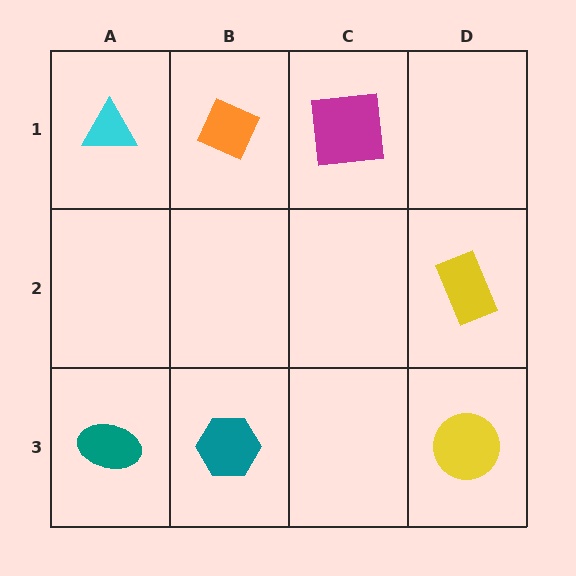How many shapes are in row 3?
3 shapes.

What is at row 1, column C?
A magenta square.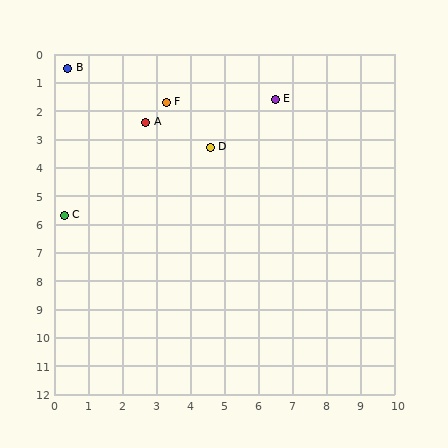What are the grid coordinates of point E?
Point E is at approximately (6.5, 1.6).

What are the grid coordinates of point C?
Point C is at approximately (0.3, 5.7).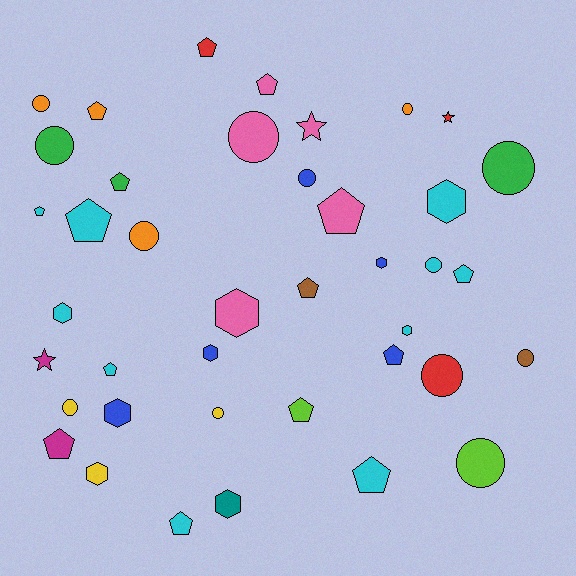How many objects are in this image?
There are 40 objects.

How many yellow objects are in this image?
There are 3 yellow objects.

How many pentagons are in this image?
There are 15 pentagons.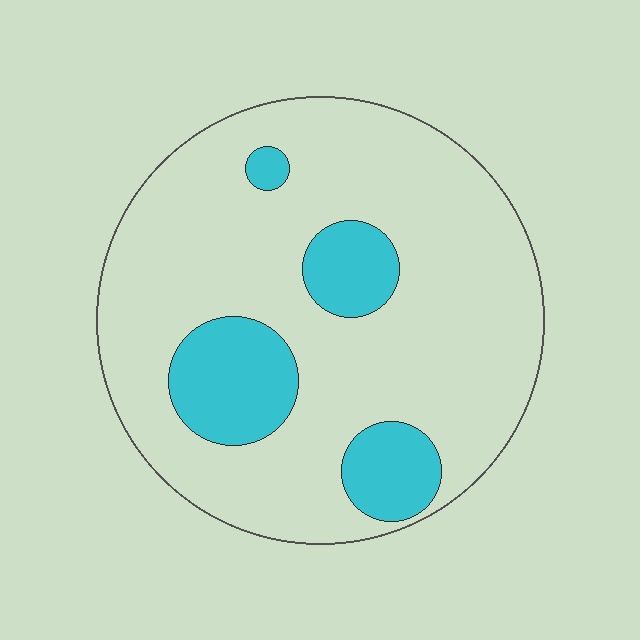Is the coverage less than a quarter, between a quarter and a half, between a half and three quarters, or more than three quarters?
Less than a quarter.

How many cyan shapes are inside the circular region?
4.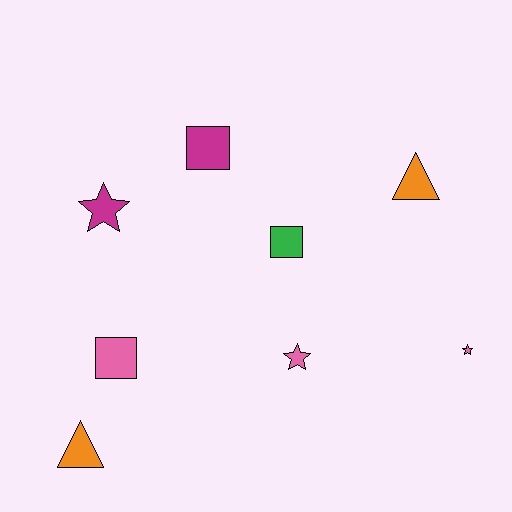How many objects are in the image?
There are 8 objects.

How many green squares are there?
There is 1 green square.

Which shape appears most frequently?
Star, with 3 objects.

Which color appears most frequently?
Pink, with 3 objects.